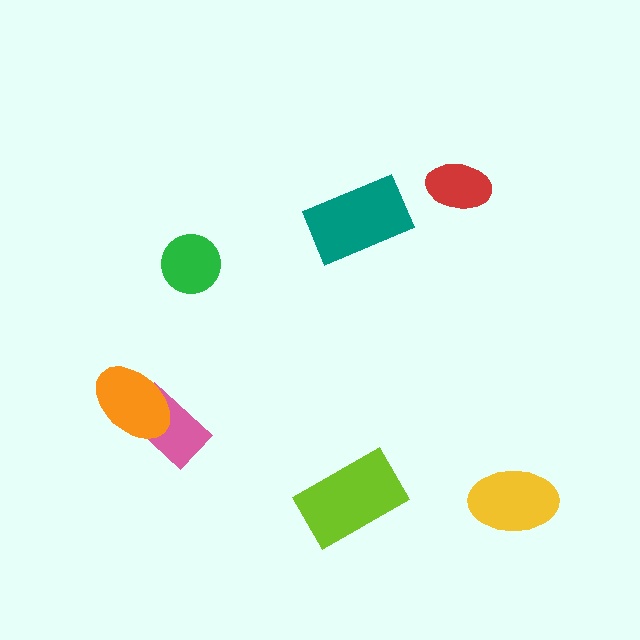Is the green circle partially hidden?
No, no other shape covers it.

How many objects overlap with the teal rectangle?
0 objects overlap with the teal rectangle.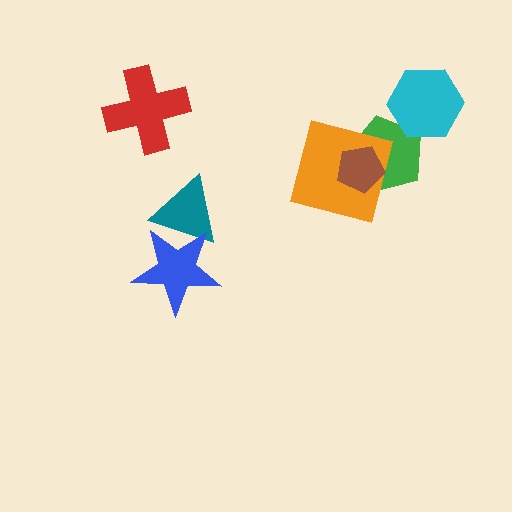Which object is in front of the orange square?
The brown pentagon is in front of the orange square.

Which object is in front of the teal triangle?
The blue star is in front of the teal triangle.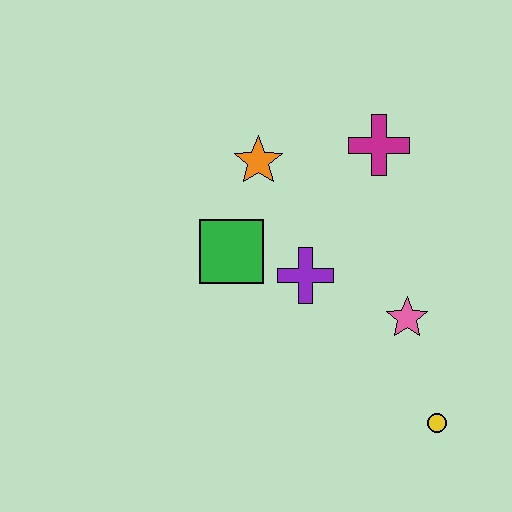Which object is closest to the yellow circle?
The pink star is closest to the yellow circle.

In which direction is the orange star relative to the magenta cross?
The orange star is to the left of the magenta cross.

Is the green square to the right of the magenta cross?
No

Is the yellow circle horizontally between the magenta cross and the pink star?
No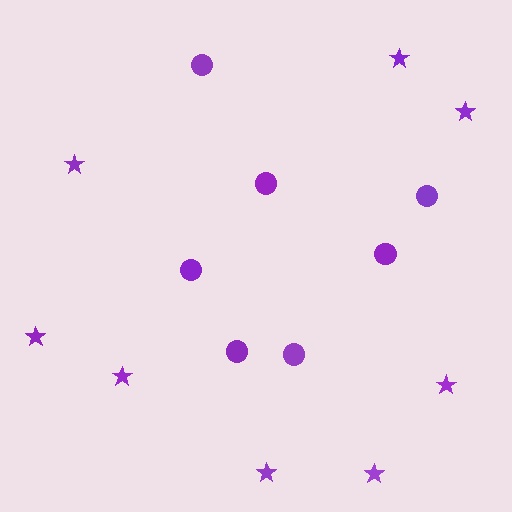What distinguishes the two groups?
There are 2 groups: one group of circles (7) and one group of stars (8).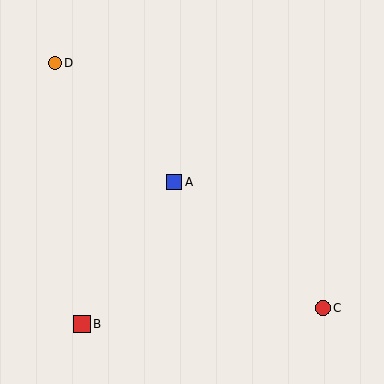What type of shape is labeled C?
Shape C is a red circle.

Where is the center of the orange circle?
The center of the orange circle is at (55, 63).